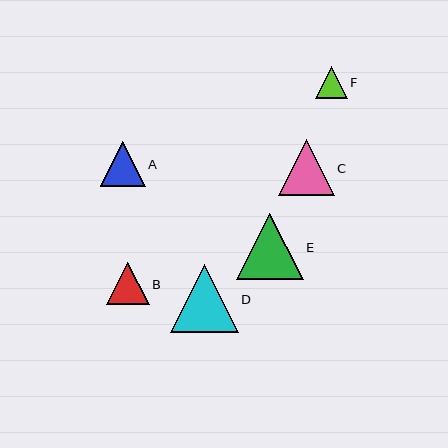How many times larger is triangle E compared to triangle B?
Triangle E is approximately 1.6 times the size of triangle B.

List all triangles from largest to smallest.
From largest to smallest: D, E, C, A, B, F.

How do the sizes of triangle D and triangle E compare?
Triangle D and triangle E are approximately the same size.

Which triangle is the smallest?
Triangle F is the smallest with a size of approximately 32 pixels.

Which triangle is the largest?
Triangle D is the largest with a size of approximately 68 pixels.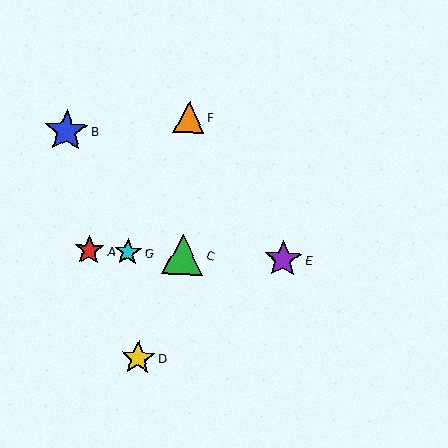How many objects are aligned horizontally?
4 objects (A, C, E, G) are aligned horizontally.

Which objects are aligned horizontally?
Objects A, C, E, G are aligned horizontally.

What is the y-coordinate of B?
Object B is at y≈131.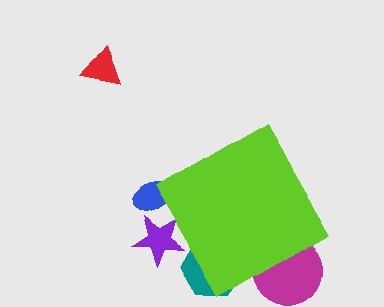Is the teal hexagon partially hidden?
Yes, the teal hexagon is partially hidden behind the lime diamond.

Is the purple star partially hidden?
Yes, the purple star is partially hidden behind the lime diamond.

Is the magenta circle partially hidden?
Yes, the magenta circle is partially hidden behind the lime diamond.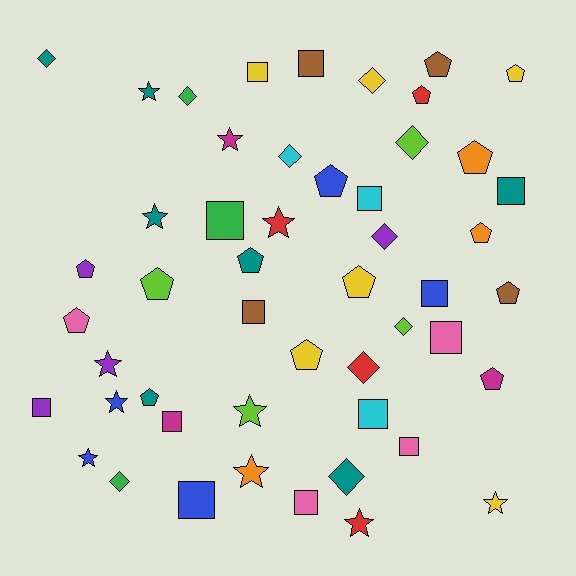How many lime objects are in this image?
There are 4 lime objects.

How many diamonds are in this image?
There are 10 diamonds.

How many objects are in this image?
There are 50 objects.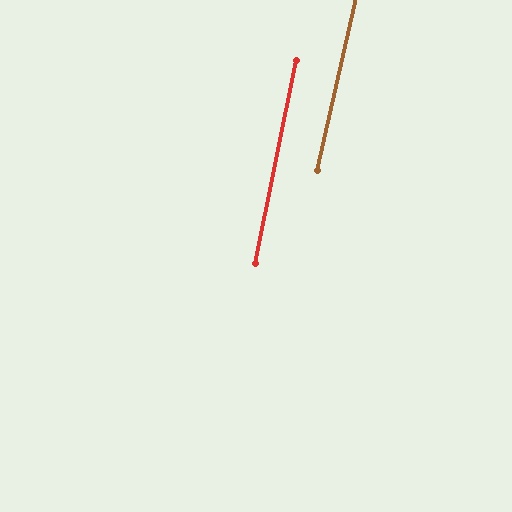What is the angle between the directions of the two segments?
Approximately 1 degree.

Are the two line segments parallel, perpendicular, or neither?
Parallel — their directions differ by only 1.4°.